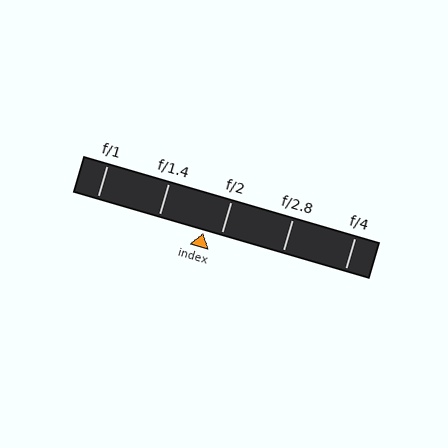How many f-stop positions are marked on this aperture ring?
There are 5 f-stop positions marked.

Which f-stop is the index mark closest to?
The index mark is closest to f/2.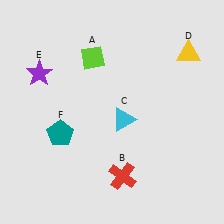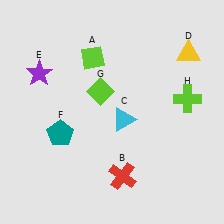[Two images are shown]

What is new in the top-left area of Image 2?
A lime diamond (G) was added in the top-left area of Image 2.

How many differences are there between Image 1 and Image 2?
There are 2 differences between the two images.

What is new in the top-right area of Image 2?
A lime cross (H) was added in the top-right area of Image 2.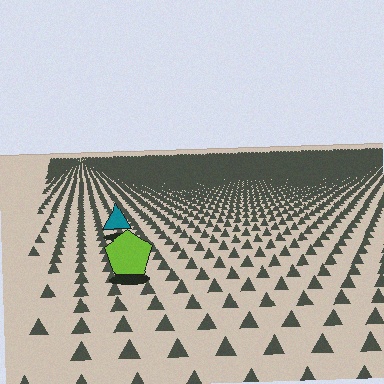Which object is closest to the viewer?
The lime pentagon is closest. The texture marks near it are larger and more spread out.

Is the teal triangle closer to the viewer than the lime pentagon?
No. The lime pentagon is closer — you can tell from the texture gradient: the ground texture is coarser near it.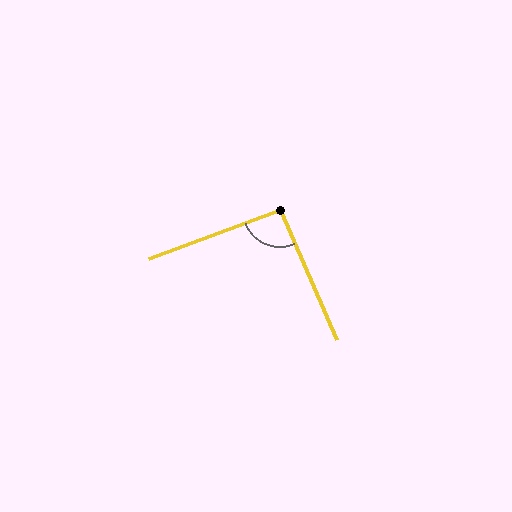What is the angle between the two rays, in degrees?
Approximately 93 degrees.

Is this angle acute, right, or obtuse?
It is approximately a right angle.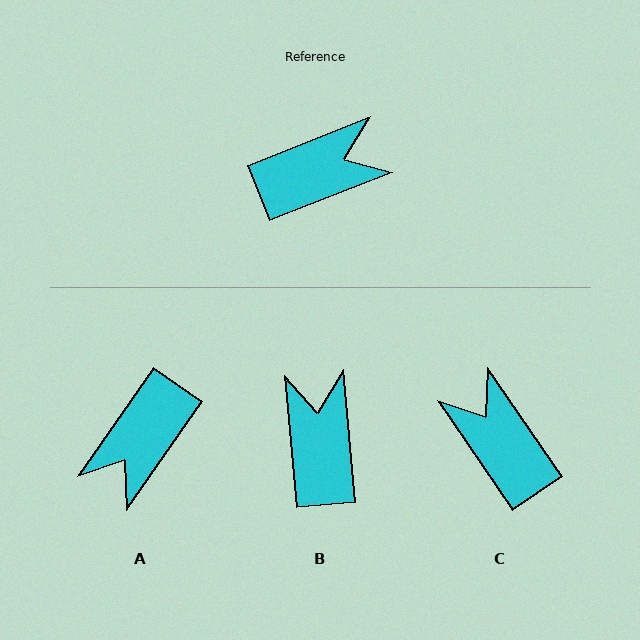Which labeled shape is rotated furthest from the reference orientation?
A, about 146 degrees away.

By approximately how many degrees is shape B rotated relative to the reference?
Approximately 74 degrees counter-clockwise.